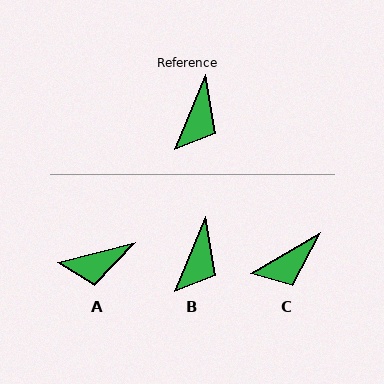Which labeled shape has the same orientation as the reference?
B.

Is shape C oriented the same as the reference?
No, it is off by about 37 degrees.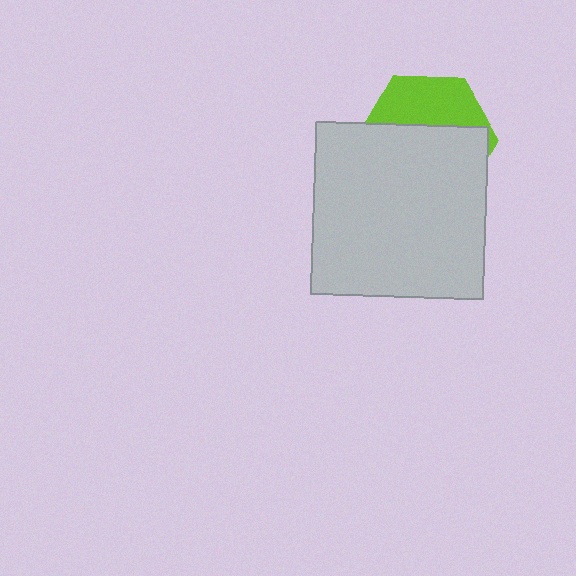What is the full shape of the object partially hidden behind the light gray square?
The partially hidden object is a lime hexagon.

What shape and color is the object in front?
The object in front is a light gray square.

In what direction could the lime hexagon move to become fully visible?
The lime hexagon could move up. That would shift it out from behind the light gray square entirely.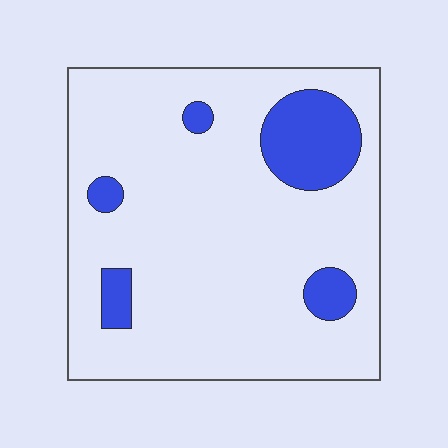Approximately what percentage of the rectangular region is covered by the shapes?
Approximately 15%.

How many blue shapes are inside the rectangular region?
5.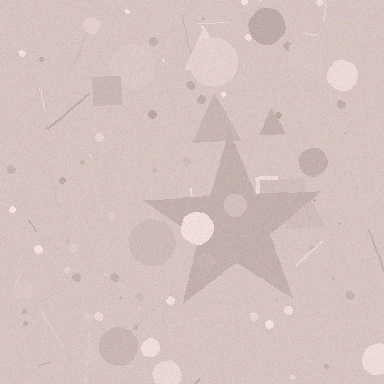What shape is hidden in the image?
A star is hidden in the image.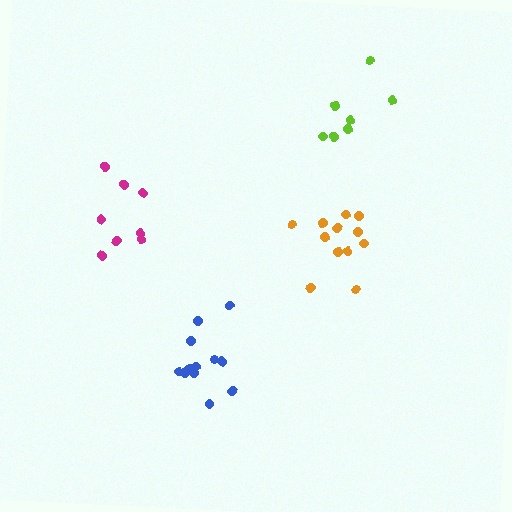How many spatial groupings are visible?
There are 4 spatial groupings.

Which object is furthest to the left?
The magenta cluster is leftmost.